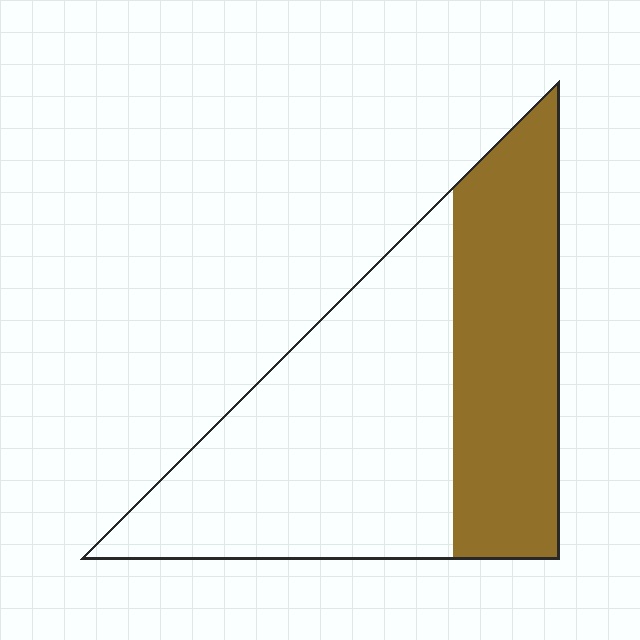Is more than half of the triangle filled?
No.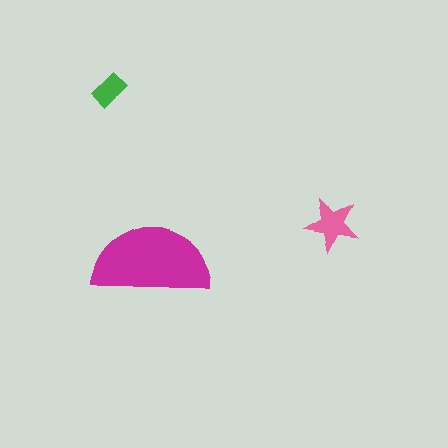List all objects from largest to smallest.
The magenta semicircle, the pink star, the green rectangle.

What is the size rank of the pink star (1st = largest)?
2nd.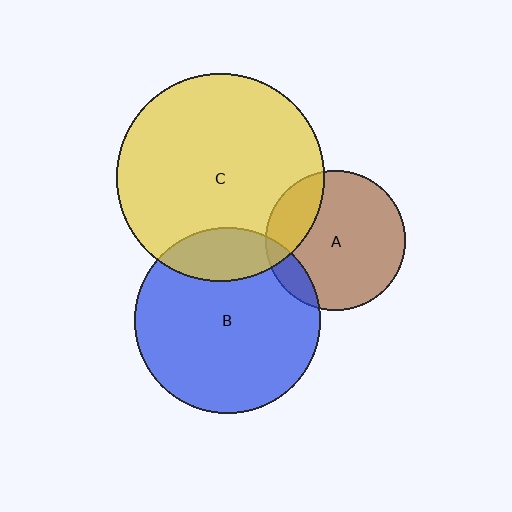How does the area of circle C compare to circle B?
Approximately 1.2 times.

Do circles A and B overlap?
Yes.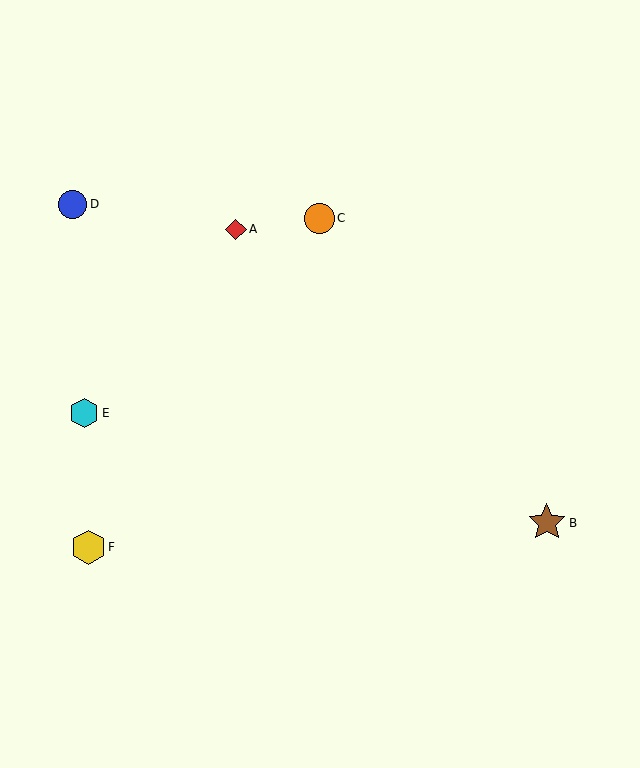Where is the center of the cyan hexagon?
The center of the cyan hexagon is at (84, 413).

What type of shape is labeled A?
Shape A is a red diamond.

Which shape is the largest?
The brown star (labeled B) is the largest.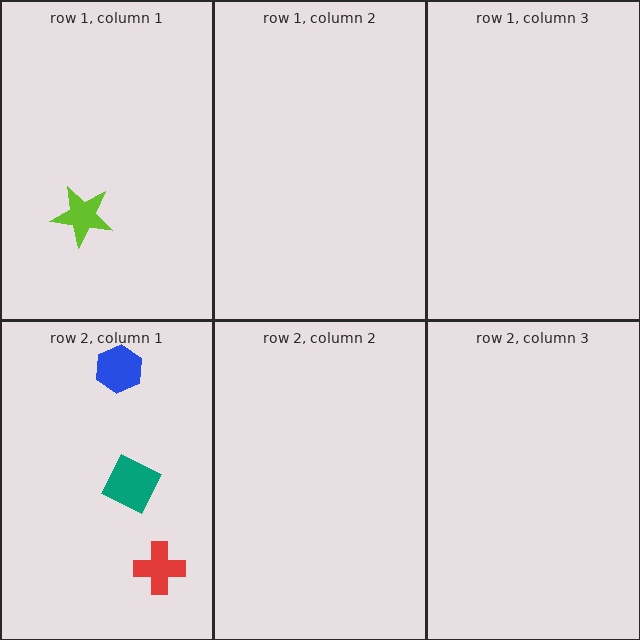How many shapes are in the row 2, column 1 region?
3.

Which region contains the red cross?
The row 2, column 1 region.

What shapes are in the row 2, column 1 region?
The blue hexagon, the teal square, the red cross.